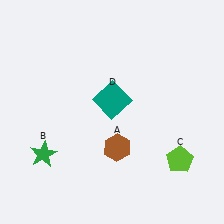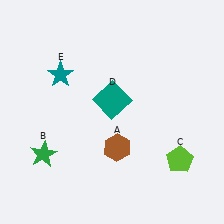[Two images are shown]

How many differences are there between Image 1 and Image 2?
There is 1 difference between the two images.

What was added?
A teal star (E) was added in Image 2.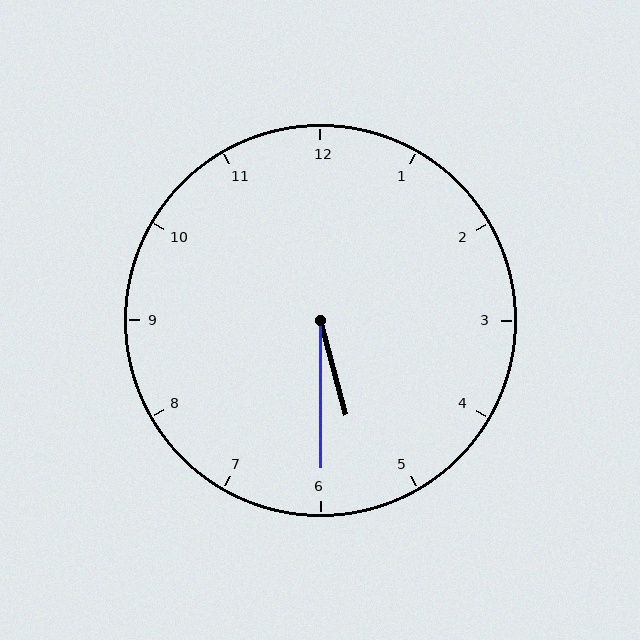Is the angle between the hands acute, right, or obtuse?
It is acute.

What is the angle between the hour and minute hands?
Approximately 15 degrees.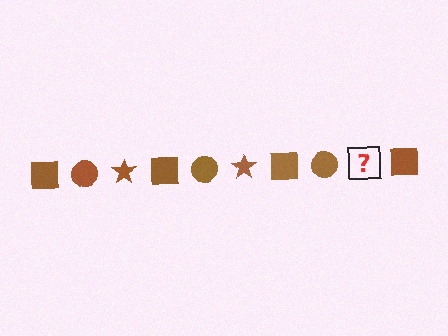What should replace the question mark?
The question mark should be replaced with a brown star.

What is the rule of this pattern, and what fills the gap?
The rule is that the pattern cycles through square, circle, star shapes in brown. The gap should be filled with a brown star.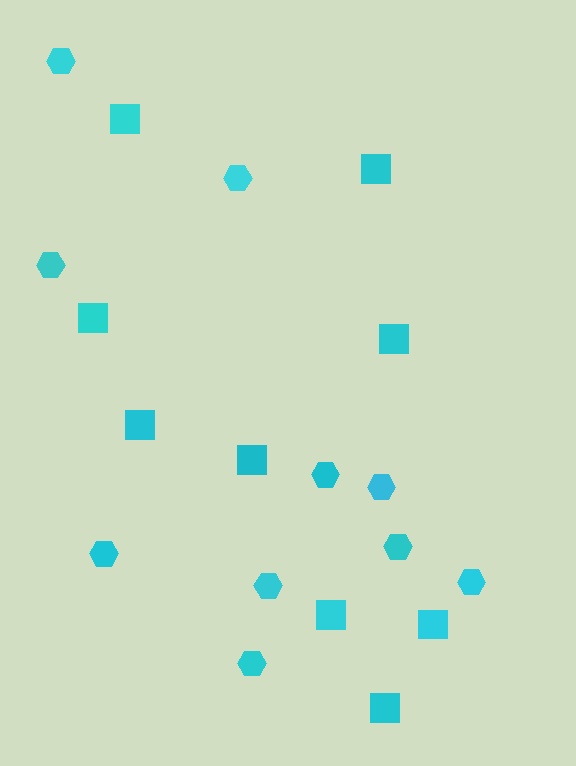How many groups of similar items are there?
There are 2 groups: one group of squares (9) and one group of hexagons (10).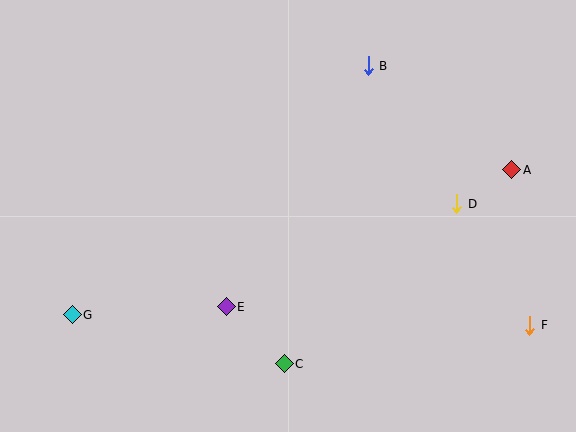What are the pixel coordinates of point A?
Point A is at (512, 170).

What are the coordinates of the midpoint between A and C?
The midpoint between A and C is at (398, 267).